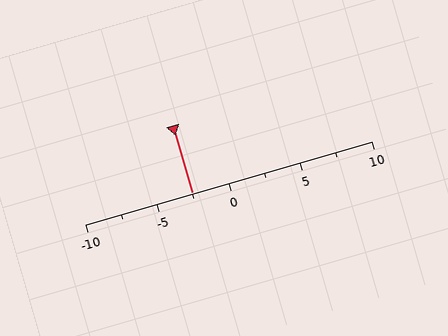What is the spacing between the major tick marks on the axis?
The major ticks are spaced 5 apart.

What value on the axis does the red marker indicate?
The marker indicates approximately -2.5.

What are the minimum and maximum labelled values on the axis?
The axis runs from -10 to 10.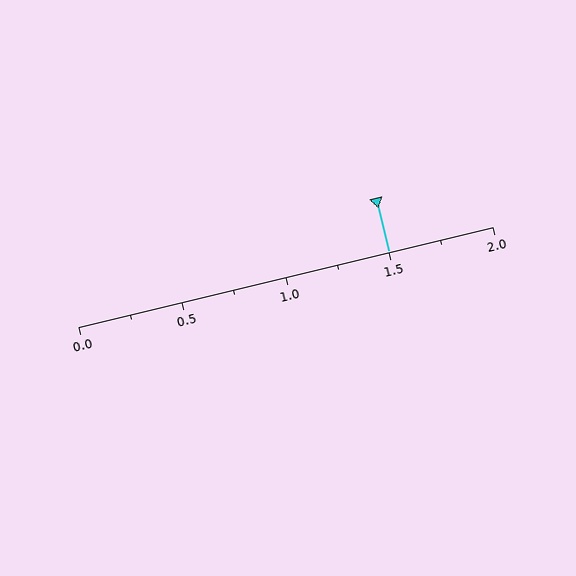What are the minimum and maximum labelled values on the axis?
The axis runs from 0.0 to 2.0.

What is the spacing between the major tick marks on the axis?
The major ticks are spaced 0.5 apart.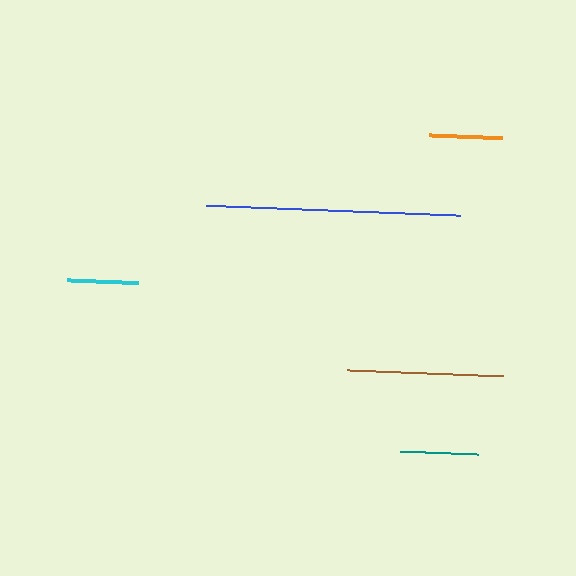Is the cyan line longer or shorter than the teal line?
The teal line is longer than the cyan line.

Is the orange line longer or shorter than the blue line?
The blue line is longer than the orange line.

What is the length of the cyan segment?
The cyan segment is approximately 71 pixels long.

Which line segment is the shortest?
The cyan line is the shortest at approximately 71 pixels.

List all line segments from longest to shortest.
From longest to shortest: blue, brown, teal, orange, cyan.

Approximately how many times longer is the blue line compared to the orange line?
The blue line is approximately 3.5 times the length of the orange line.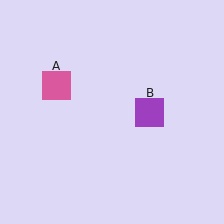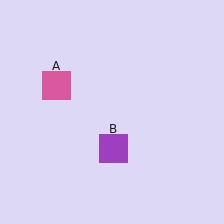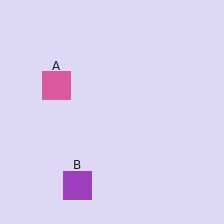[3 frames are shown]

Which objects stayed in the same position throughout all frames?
Pink square (object A) remained stationary.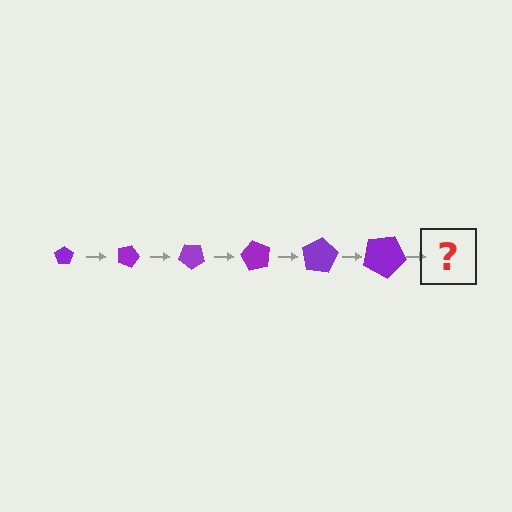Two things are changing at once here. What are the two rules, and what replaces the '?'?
The two rules are that the pentagon grows larger each step and it rotates 20 degrees each step. The '?' should be a pentagon, larger than the previous one and rotated 120 degrees from the start.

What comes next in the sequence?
The next element should be a pentagon, larger than the previous one and rotated 120 degrees from the start.